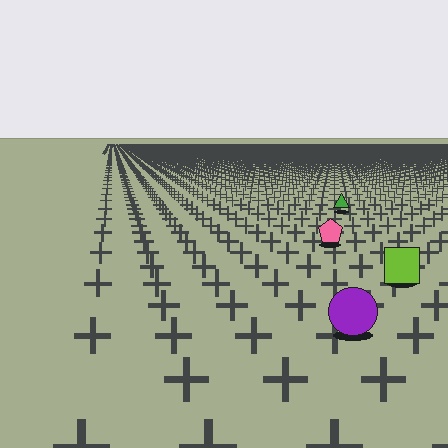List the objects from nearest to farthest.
From nearest to farthest: the purple circle, the lime square, the pink pentagon, the green triangle.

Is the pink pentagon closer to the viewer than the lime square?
No. The lime square is closer — you can tell from the texture gradient: the ground texture is coarser near it.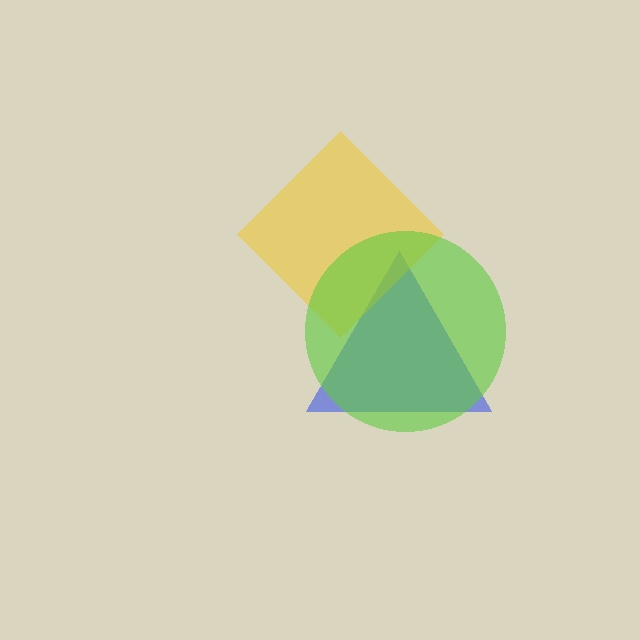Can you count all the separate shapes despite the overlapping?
Yes, there are 3 separate shapes.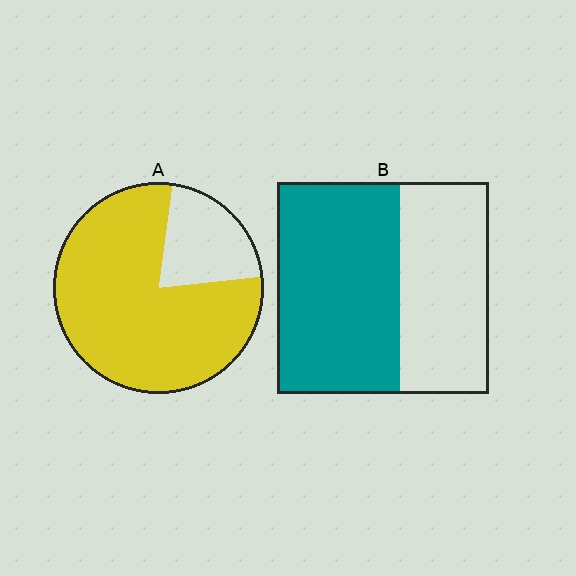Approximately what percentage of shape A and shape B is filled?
A is approximately 80% and B is approximately 60%.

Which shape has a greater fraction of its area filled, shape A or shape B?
Shape A.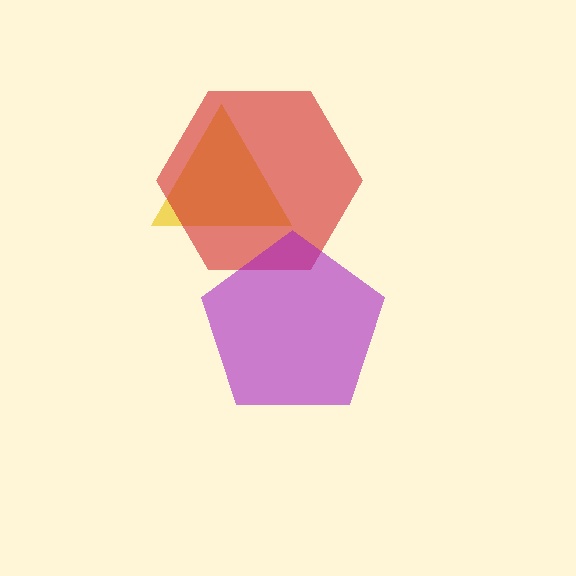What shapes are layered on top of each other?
The layered shapes are: a yellow triangle, a red hexagon, a purple pentagon.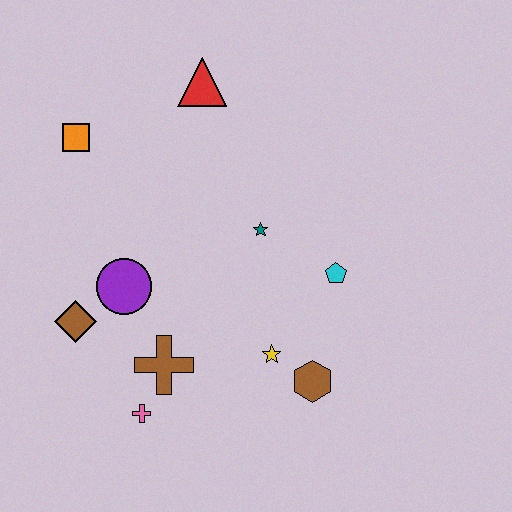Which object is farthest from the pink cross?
The red triangle is farthest from the pink cross.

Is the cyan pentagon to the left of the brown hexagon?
No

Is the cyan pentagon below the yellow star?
No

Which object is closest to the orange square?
The red triangle is closest to the orange square.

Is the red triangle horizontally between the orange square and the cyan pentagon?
Yes